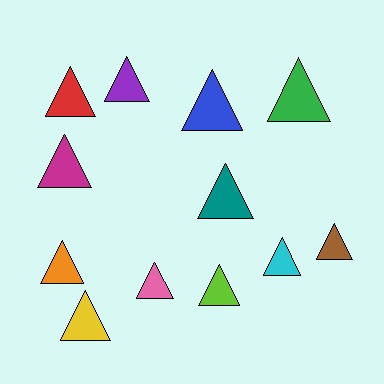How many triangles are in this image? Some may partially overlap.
There are 12 triangles.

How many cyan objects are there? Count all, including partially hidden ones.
There is 1 cyan object.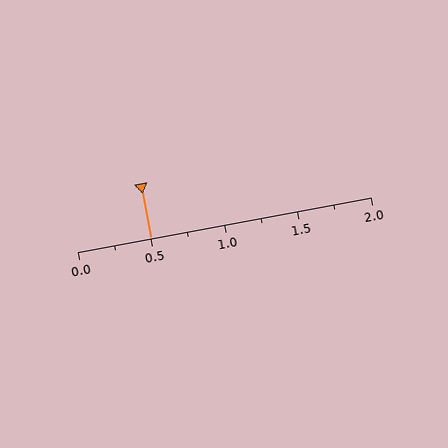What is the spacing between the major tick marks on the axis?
The major ticks are spaced 0.5 apart.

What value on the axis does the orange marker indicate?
The marker indicates approximately 0.5.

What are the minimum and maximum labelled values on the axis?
The axis runs from 0.0 to 2.0.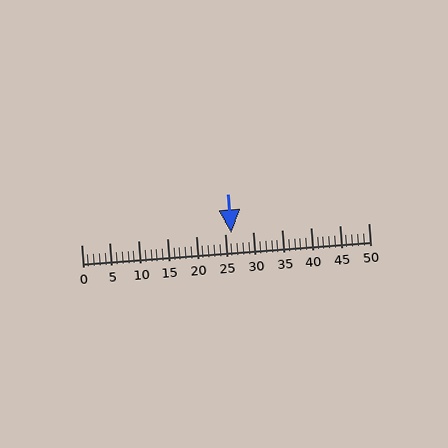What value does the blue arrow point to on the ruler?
The blue arrow points to approximately 26.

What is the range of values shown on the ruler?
The ruler shows values from 0 to 50.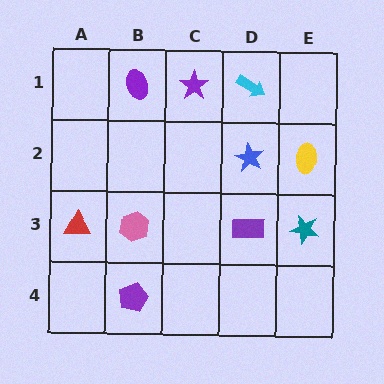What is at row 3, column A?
A red triangle.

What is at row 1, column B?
A purple ellipse.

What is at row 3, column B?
A pink hexagon.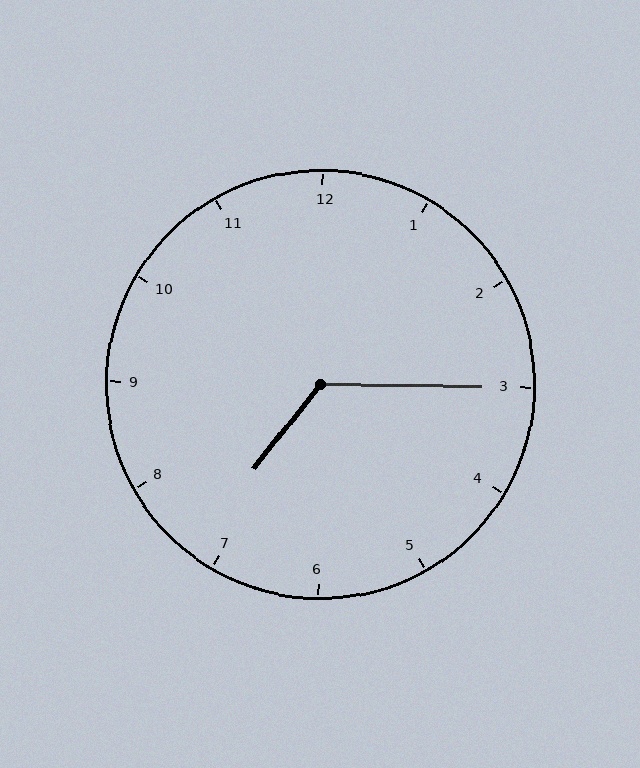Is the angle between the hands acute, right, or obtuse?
It is obtuse.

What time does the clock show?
7:15.